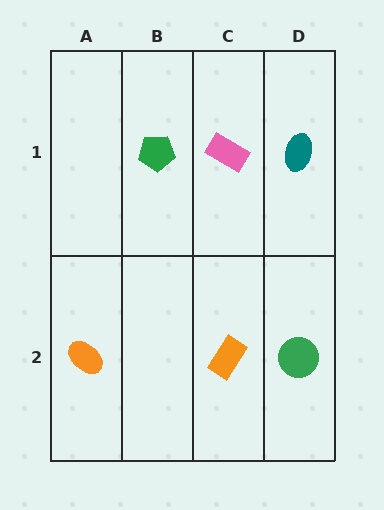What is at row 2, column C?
An orange rectangle.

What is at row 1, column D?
A teal ellipse.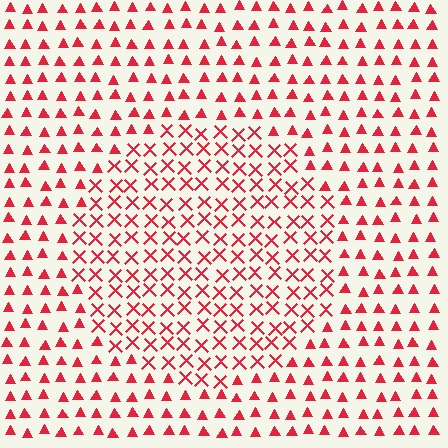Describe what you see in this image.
The image is filled with small red elements arranged in a uniform grid. A circle-shaped region contains X marks, while the surrounding area contains triangles. The boundary is defined purely by the change in element shape.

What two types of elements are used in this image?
The image uses X marks inside the circle region and triangles outside it.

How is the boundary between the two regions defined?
The boundary is defined by a change in element shape: X marks inside vs. triangles outside. All elements share the same color and spacing.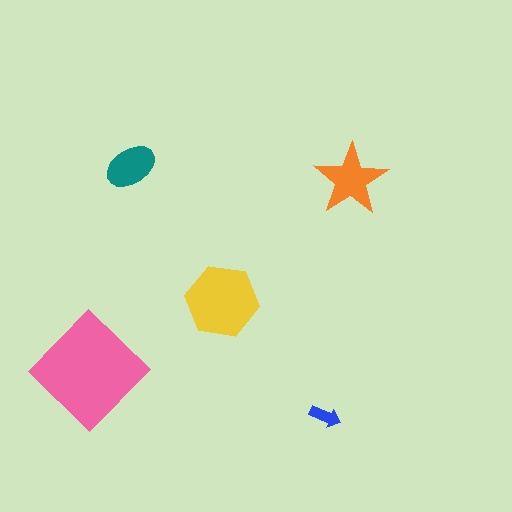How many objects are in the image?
There are 5 objects in the image.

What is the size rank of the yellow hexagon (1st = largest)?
2nd.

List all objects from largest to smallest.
The pink diamond, the yellow hexagon, the orange star, the teal ellipse, the blue arrow.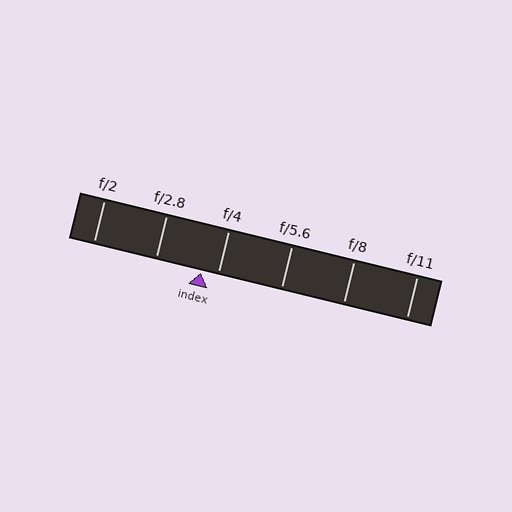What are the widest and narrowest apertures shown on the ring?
The widest aperture shown is f/2 and the narrowest is f/11.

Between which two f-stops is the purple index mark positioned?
The index mark is between f/2.8 and f/4.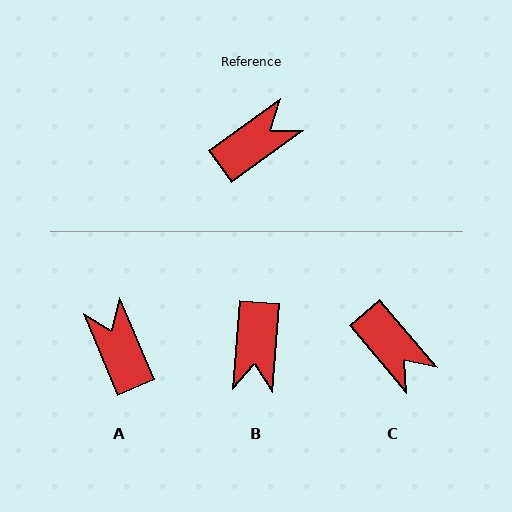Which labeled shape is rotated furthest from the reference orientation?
B, about 130 degrees away.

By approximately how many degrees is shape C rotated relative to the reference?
Approximately 86 degrees clockwise.